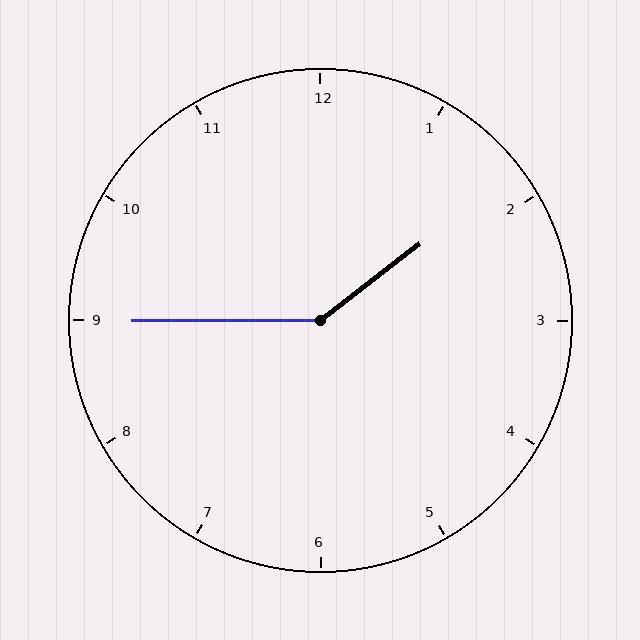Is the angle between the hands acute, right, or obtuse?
It is obtuse.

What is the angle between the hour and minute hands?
Approximately 142 degrees.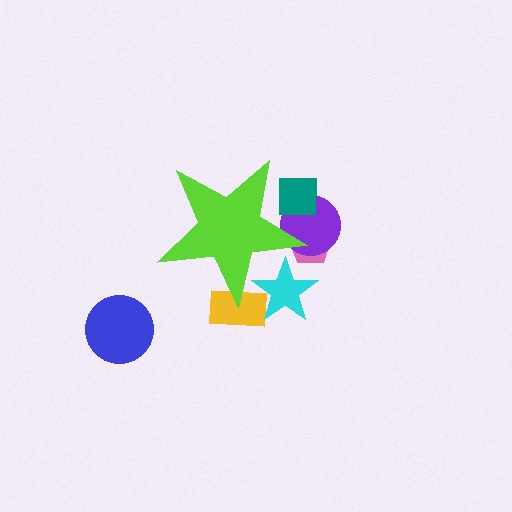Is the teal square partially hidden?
Yes, the teal square is partially hidden behind the lime star.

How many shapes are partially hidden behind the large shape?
5 shapes are partially hidden.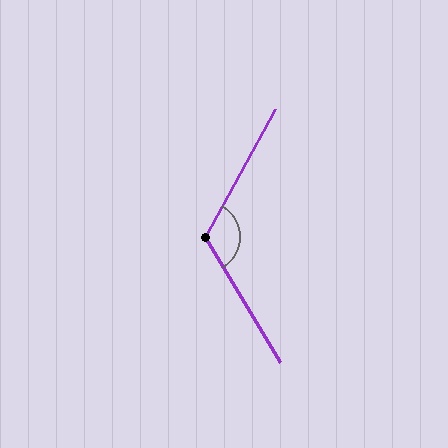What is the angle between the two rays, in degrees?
Approximately 120 degrees.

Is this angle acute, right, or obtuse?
It is obtuse.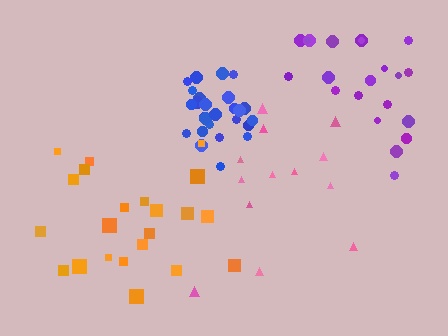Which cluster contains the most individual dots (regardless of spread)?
Blue (26).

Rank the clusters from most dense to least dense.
blue, orange, purple, pink.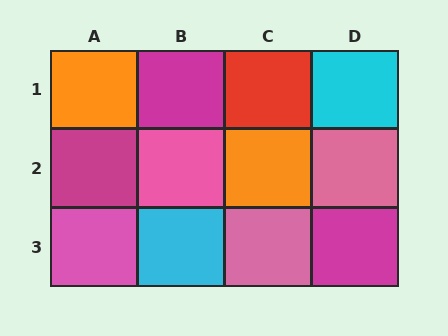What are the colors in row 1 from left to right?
Orange, magenta, red, cyan.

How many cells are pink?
4 cells are pink.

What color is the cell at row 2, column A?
Magenta.